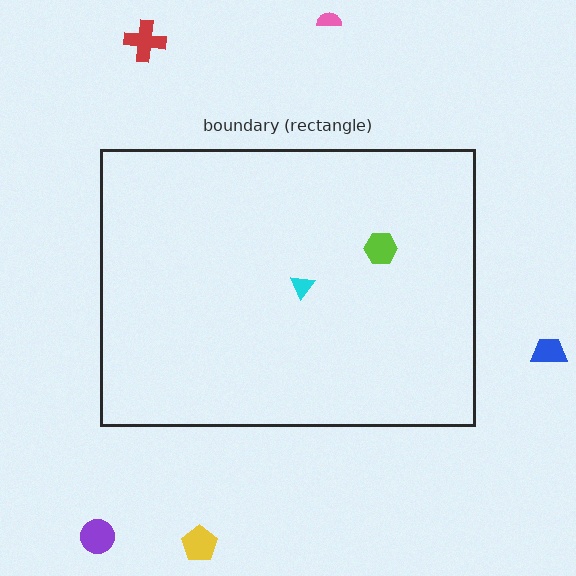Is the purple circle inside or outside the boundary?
Outside.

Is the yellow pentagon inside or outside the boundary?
Outside.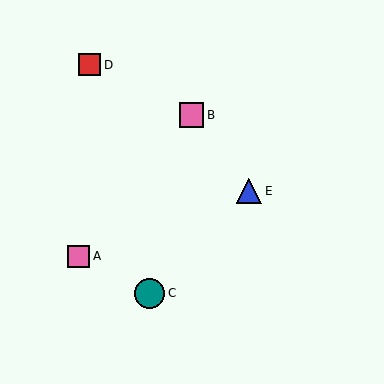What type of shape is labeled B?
Shape B is a pink square.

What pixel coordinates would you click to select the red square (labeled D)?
Click at (90, 65) to select the red square D.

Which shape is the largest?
The teal circle (labeled C) is the largest.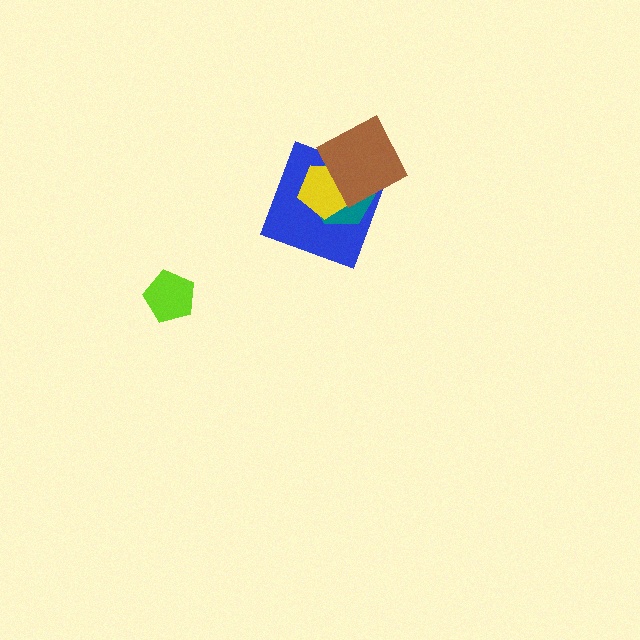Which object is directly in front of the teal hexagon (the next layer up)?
The yellow pentagon is directly in front of the teal hexagon.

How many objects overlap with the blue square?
3 objects overlap with the blue square.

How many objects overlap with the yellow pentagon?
3 objects overlap with the yellow pentagon.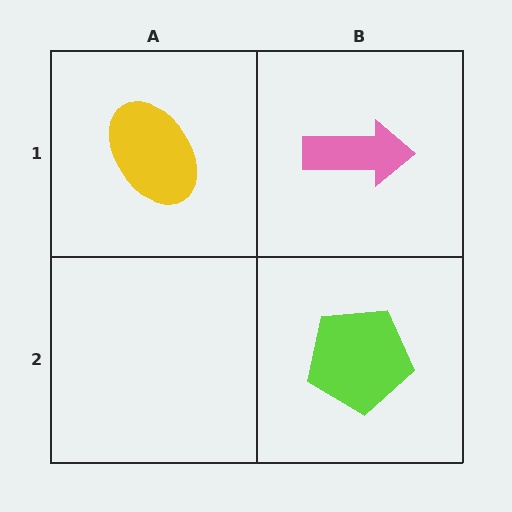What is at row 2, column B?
A lime pentagon.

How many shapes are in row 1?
2 shapes.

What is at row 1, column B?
A pink arrow.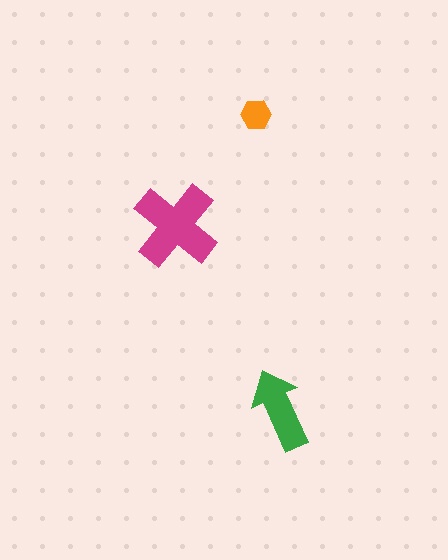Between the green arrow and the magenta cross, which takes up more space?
The magenta cross.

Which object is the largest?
The magenta cross.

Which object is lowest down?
The green arrow is bottommost.